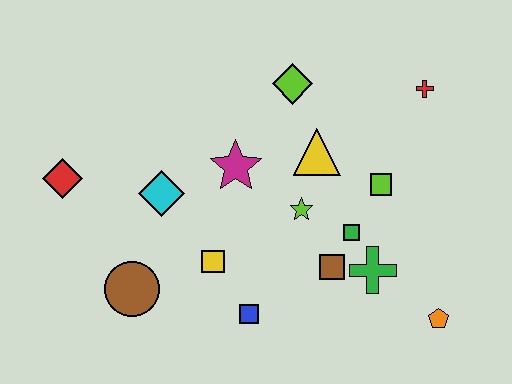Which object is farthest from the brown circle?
The red cross is farthest from the brown circle.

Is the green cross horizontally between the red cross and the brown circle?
Yes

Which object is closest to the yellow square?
The blue square is closest to the yellow square.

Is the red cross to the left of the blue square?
No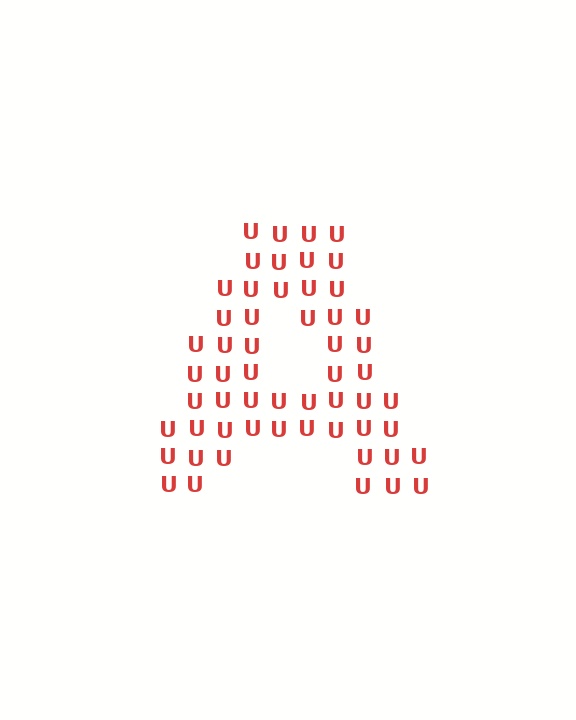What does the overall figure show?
The overall figure shows the letter A.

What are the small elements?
The small elements are letter U's.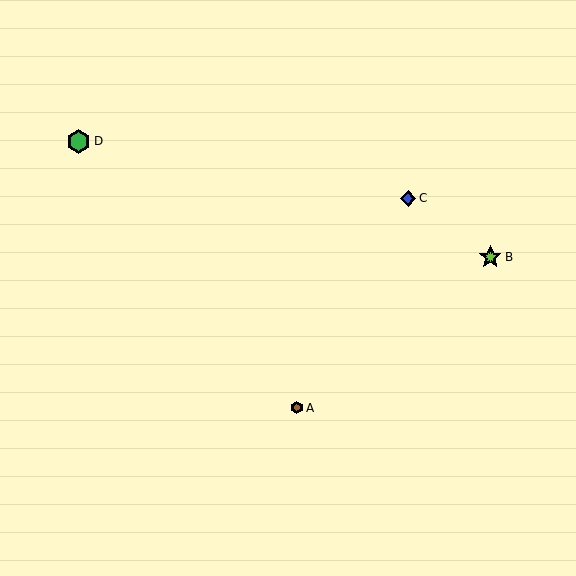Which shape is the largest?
The green hexagon (labeled D) is the largest.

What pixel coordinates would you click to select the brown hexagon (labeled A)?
Click at (297, 408) to select the brown hexagon A.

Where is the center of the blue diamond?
The center of the blue diamond is at (408, 198).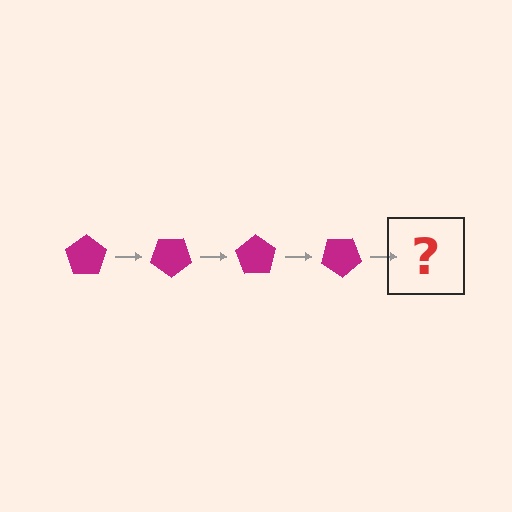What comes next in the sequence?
The next element should be a magenta pentagon rotated 140 degrees.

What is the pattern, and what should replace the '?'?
The pattern is that the pentagon rotates 35 degrees each step. The '?' should be a magenta pentagon rotated 140 degrees.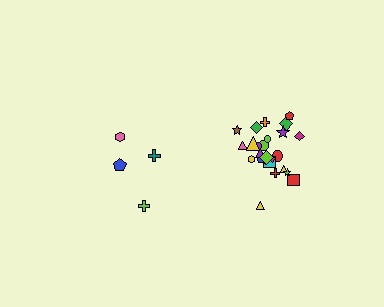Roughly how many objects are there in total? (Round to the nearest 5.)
Roughly 30 objects in total.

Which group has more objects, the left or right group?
The right group.